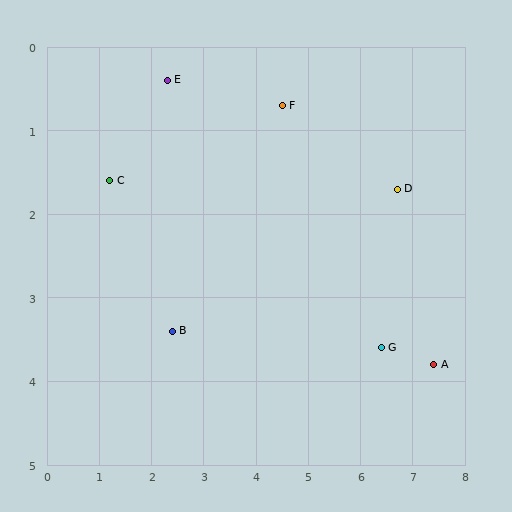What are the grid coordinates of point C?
Point C is at approximately (1.2, 1.6).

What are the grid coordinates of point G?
Point G is at approximately (6.4, 3.6).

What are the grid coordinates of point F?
Point F is at approximately (4.5, 0.7).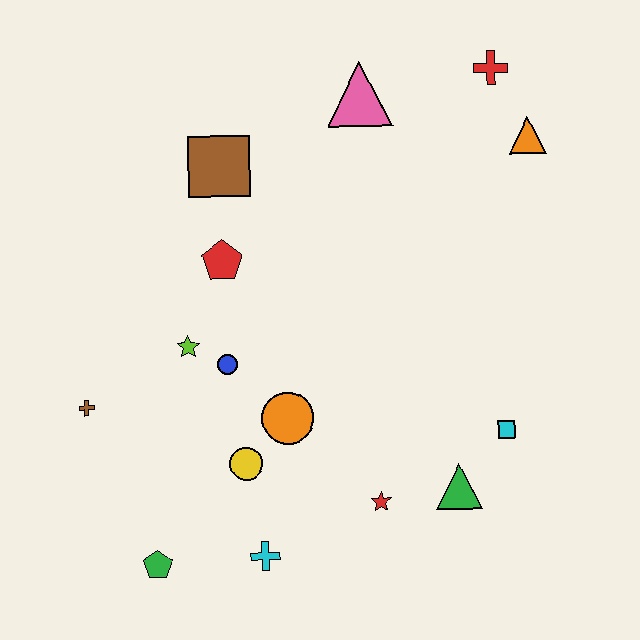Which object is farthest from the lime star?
The red cross is farthest from the lime star.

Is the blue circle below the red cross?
Yes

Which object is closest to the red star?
The green triangle is closest to the red star.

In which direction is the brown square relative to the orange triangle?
The brown square is to the left of the orange triangle.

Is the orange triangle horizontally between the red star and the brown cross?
No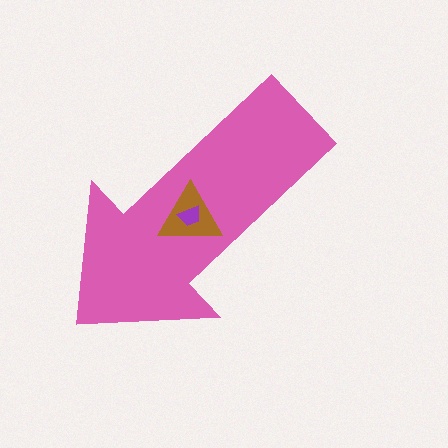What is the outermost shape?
The pink arrow.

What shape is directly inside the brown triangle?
The purple trapezoid.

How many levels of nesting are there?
3.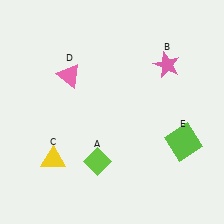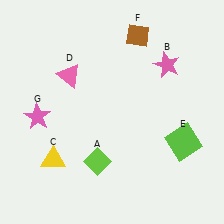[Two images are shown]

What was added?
A brown diamond (F), a pink star (G) were added in Image 2.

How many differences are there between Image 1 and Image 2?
There are 2 differences between the two images.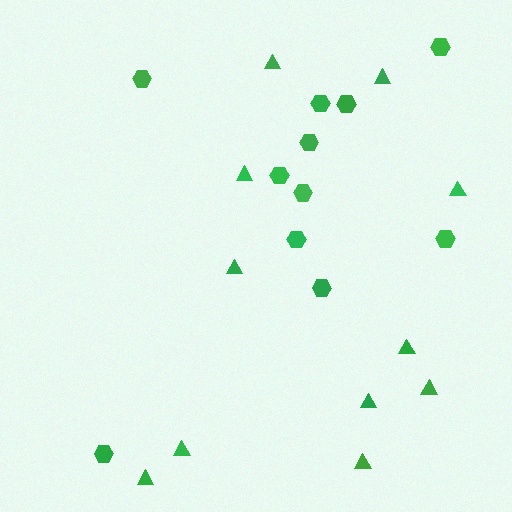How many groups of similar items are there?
There are 2 groups: one group of hexagons (11) and one group of triangles (11).